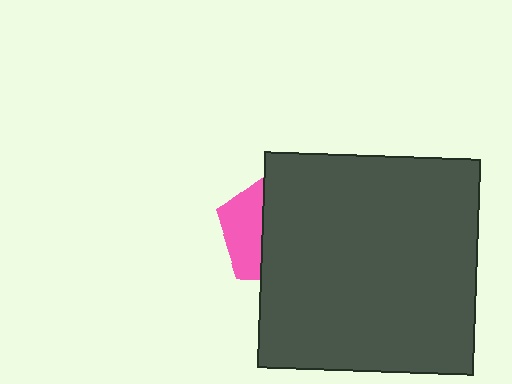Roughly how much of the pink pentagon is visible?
A small part of it is visible (roughly 35%).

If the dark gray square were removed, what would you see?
You would see the complete pink pentagon.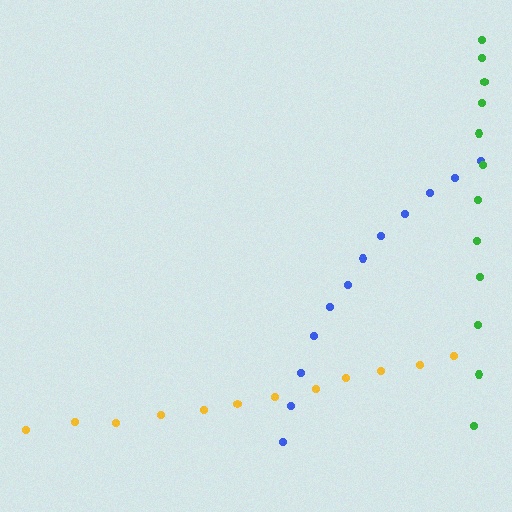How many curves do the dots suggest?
There are 3 distinct paths.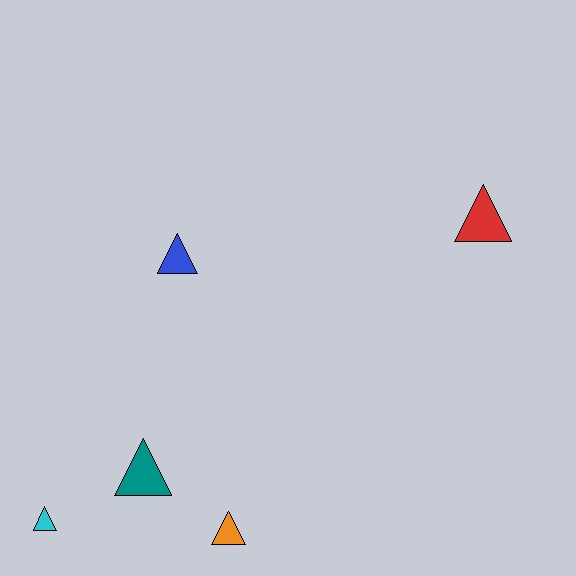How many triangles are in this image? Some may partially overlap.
There are 5 triangles.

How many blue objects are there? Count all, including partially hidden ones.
There is 1 blue object.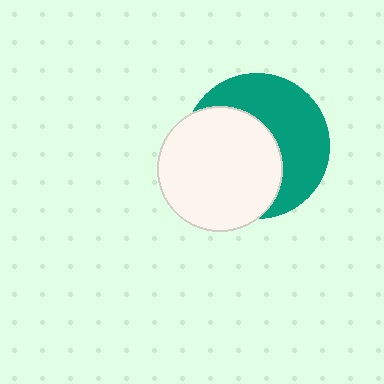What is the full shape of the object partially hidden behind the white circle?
The partially hidden object is a teal circle.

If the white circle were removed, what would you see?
You would see the complete teal circle.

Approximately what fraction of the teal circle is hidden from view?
Roughly 52% of the teal circle is hidden behind the white circle.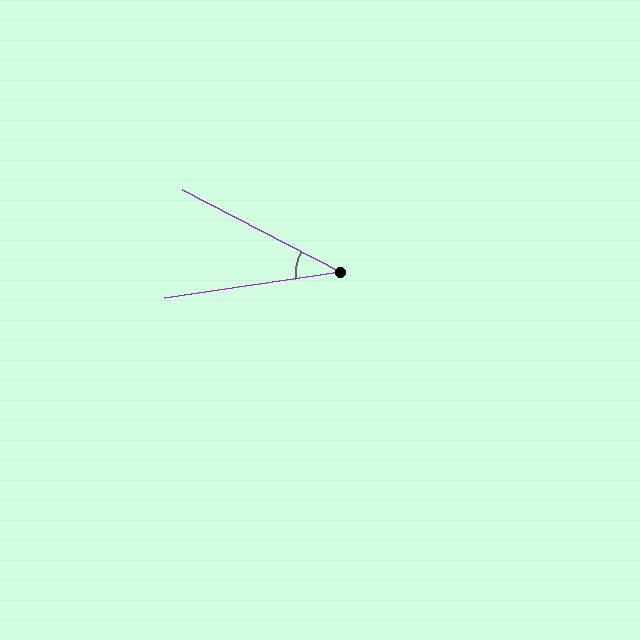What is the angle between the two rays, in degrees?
Approximately 36 degrees.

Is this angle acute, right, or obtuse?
It is acute.